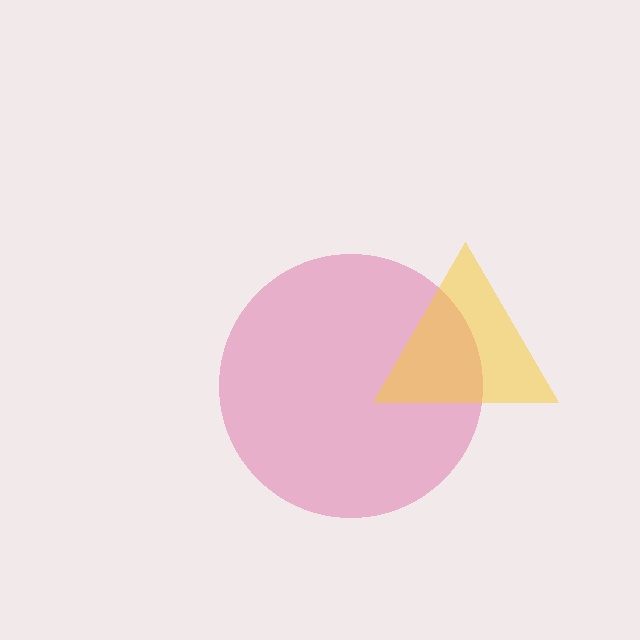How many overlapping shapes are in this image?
There are 2 overlapping shapes in the image.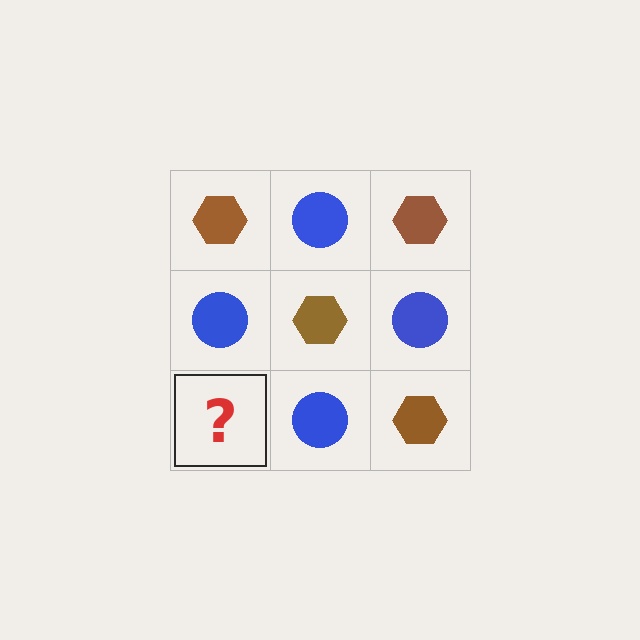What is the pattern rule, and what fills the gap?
The rule is that it alternates brown hexagon and blue circle in a checkerboard pattern. The gap should be filled with a brown hexagon.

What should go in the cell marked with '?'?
The missing cell should contain a brown hexagon.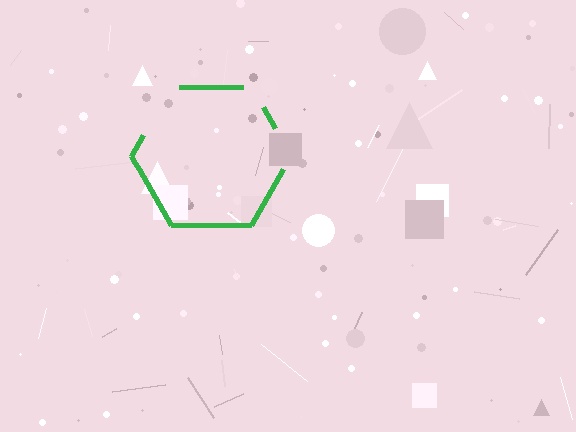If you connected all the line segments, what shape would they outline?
They would outline a hexagon.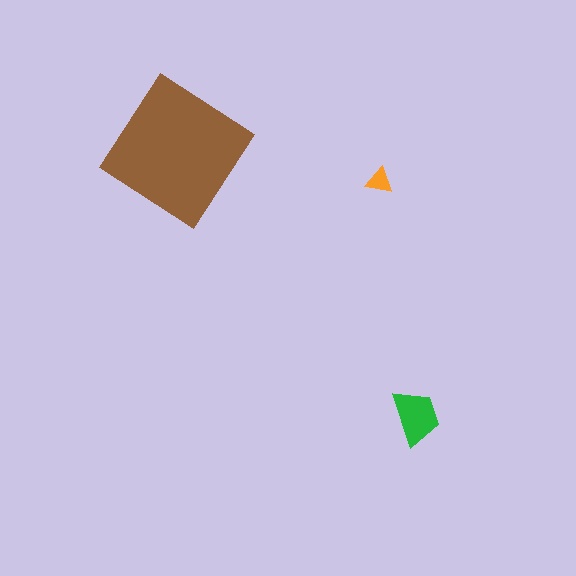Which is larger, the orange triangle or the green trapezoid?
The green trapezoid.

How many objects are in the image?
There are 3 objects in the image.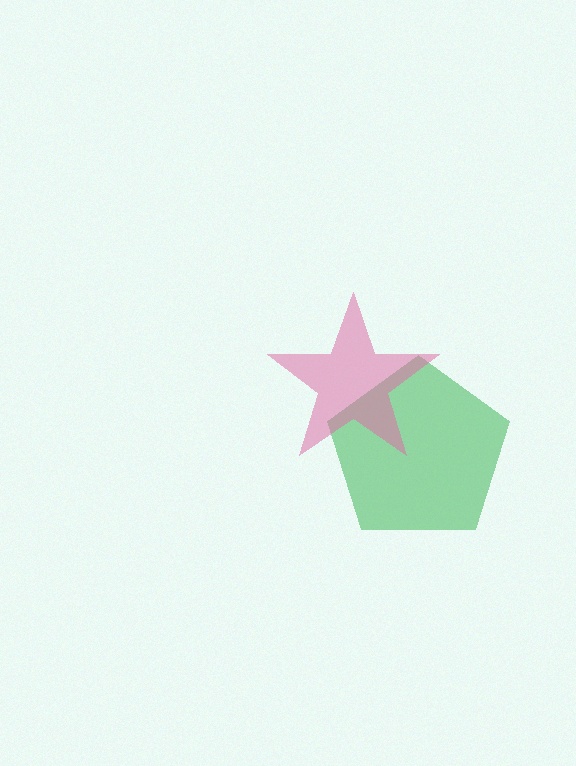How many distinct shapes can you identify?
There are 2 distinct shapes: a green pentagon, a pink star.